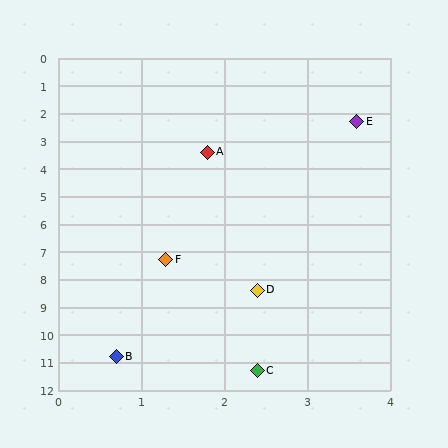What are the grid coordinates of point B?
Point B is at approximately (0.7, 10.8).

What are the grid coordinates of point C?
Point C is at approximately (2.4, 11.3).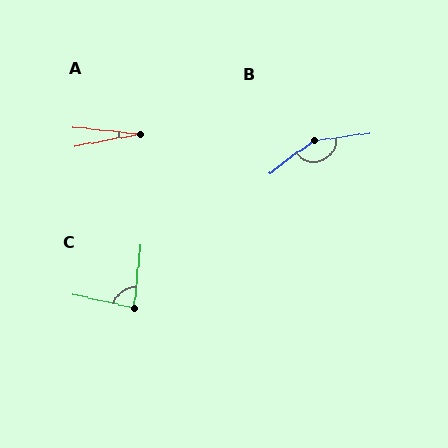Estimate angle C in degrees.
Approximately 84 degrees.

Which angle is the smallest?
A, at approximately 16 degrees.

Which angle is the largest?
B, at approximately 151 degrees.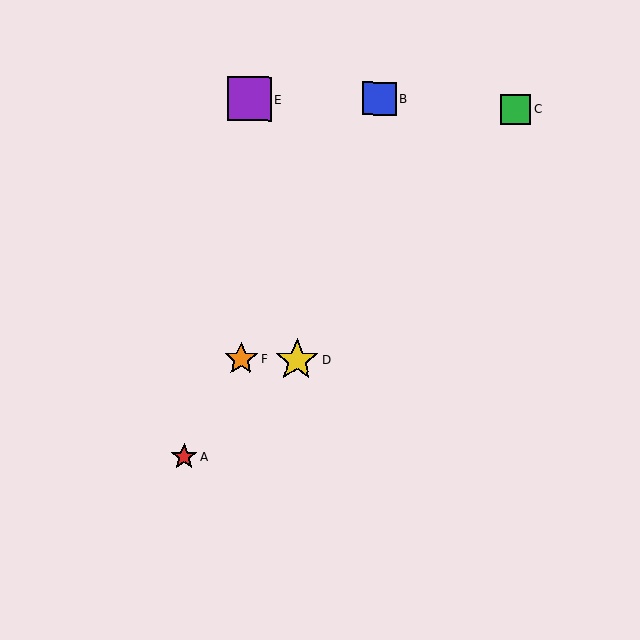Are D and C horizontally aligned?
No, D is at y≈360 and C is at y≈109.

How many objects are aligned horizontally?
2 objects (D, F) are aligned horizontally.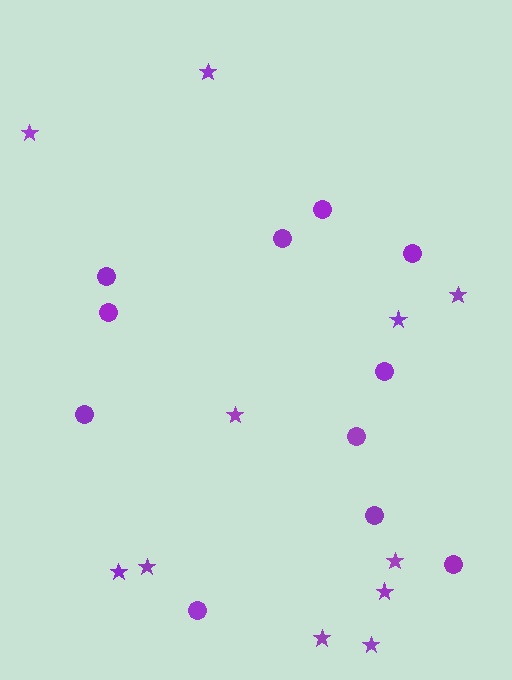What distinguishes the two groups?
There are 2 groups: one group of stars (11) and one group of circles (11).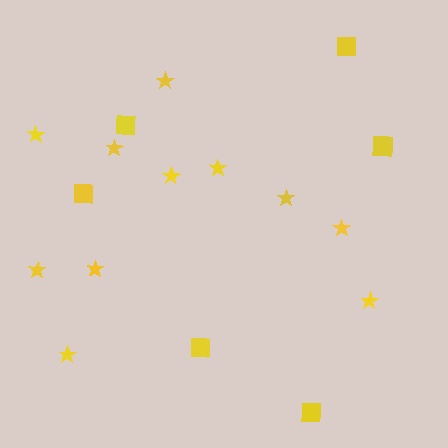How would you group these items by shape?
There are 2 groups: one group of squares (6) and one group of stars (11).